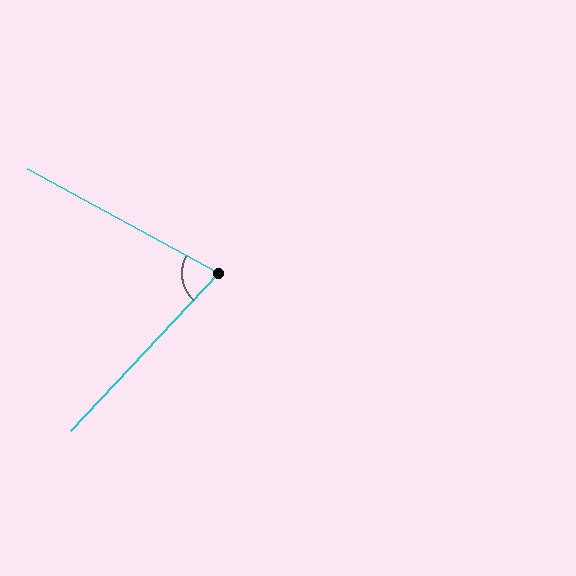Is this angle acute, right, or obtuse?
It is acute.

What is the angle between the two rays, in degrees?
Approximately 75 degrees.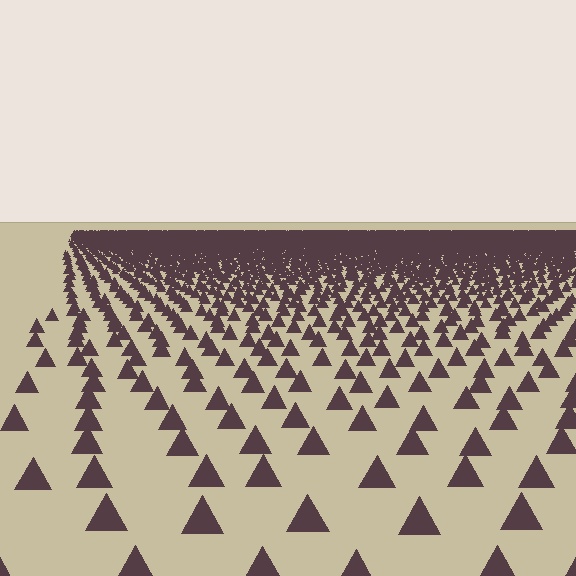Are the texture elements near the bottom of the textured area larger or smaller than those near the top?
Larger. Near the bottom, elements are closer to the viewer and appear at a bigger on-screen size.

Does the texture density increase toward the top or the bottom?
Density increases toward the top.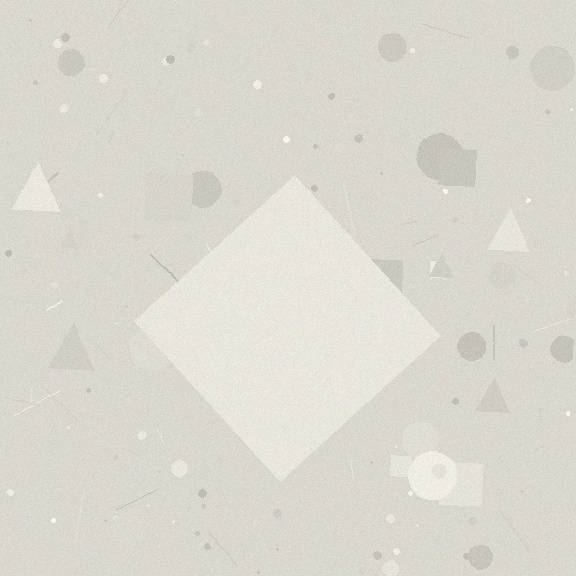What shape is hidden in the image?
A diamond is hidden in the image.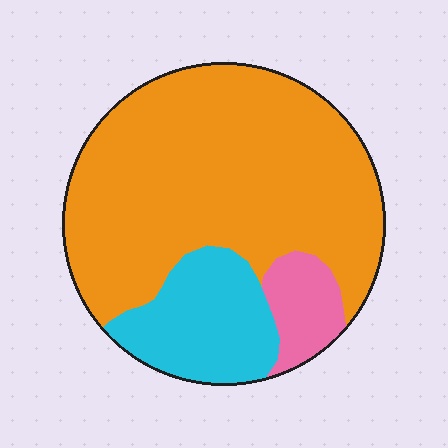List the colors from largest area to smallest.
From largest to smallest: orange, cyan, pink.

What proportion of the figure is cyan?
Cyan takes up about one fifth (1/5) of the figure.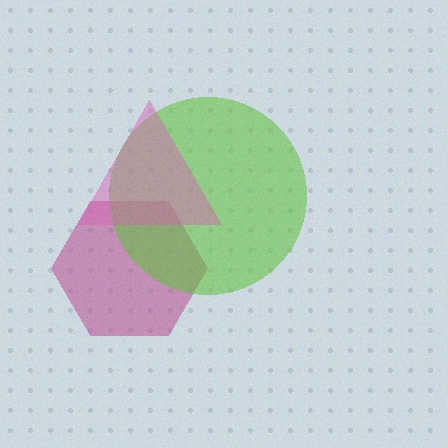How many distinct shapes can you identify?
There are 3 distinct shapes: a magenta hexagon, a lime circle, a pink triangle.